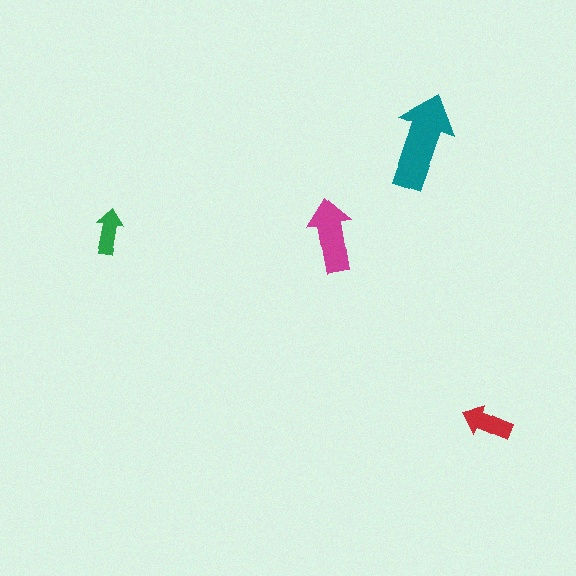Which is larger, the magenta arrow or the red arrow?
The magenta one.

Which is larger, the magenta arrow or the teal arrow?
The teal one.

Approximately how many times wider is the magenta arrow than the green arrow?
About 1.5 times wider.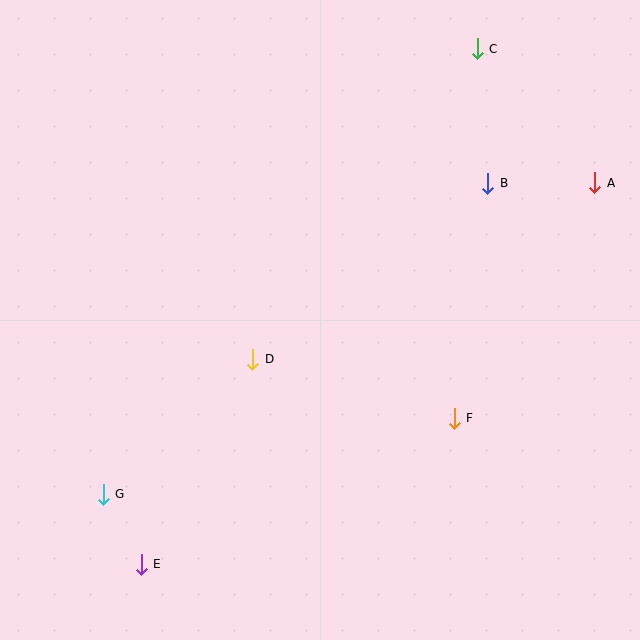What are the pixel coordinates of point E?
Point E is at (141, 564).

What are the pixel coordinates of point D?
Point D is at (253, 359).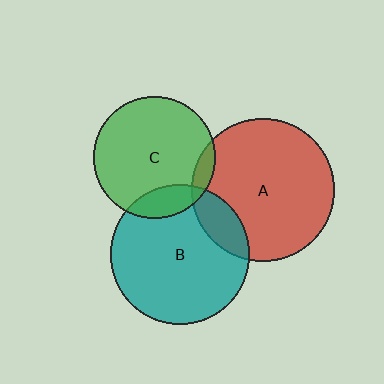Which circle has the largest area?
Circle A (red).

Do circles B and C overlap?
Yes.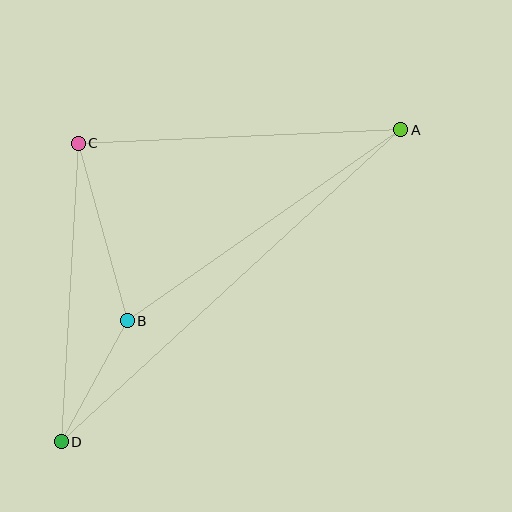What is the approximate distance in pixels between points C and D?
The distance between C and D is approximately 299 pixels.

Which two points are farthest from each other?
Points A and D are farthest from each other.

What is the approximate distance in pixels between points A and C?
The distance between A and C is approximately 323 pixels.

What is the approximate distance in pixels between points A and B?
The distance between A and B is approximately 334 pixels.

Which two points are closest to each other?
Points B and D are closest to each other.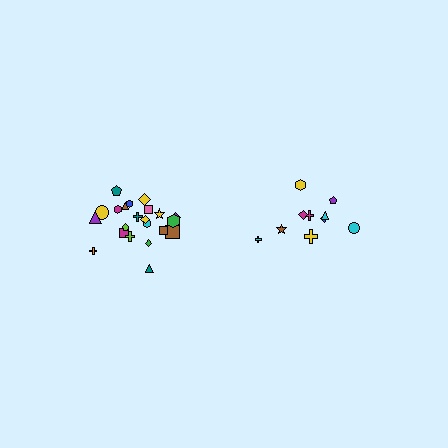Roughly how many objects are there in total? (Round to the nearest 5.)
Roughly 30 objects in total.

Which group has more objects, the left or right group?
The left group.